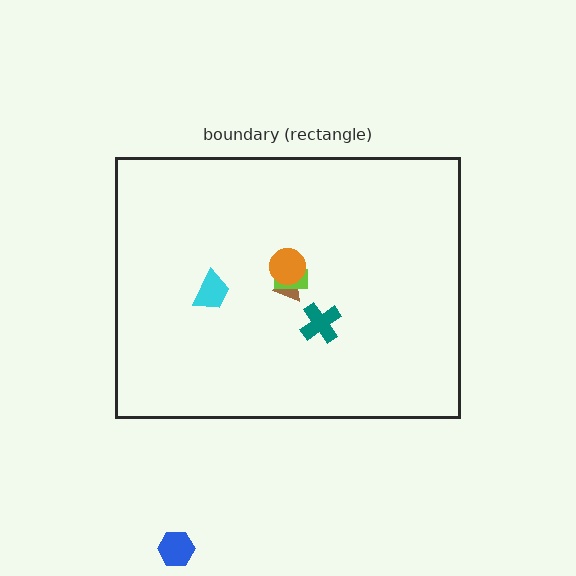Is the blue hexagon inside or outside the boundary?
Outside.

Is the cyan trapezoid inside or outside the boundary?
Inside.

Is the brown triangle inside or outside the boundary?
Inside.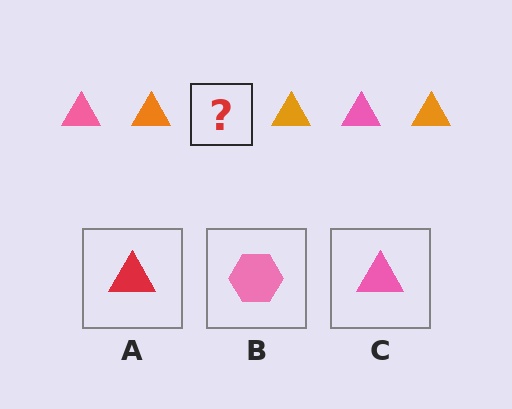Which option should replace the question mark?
Option C.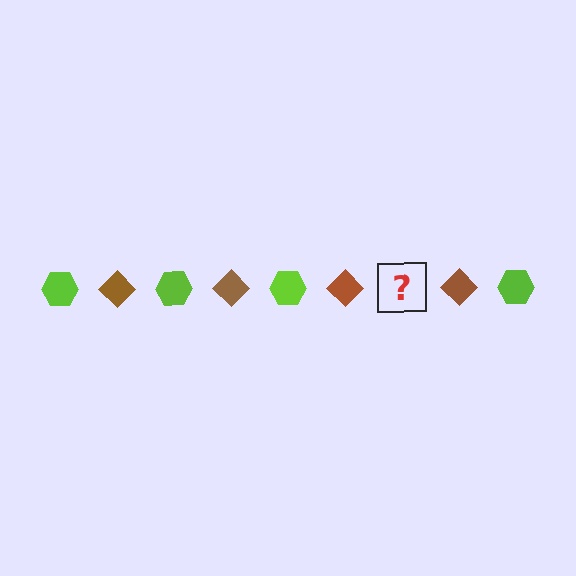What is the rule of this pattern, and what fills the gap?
The rule is that the pattern alternates between lime hexagon and brown diamond. The gap should be filled with a lime hexagon.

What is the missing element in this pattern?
The missing element is a lime hexagon.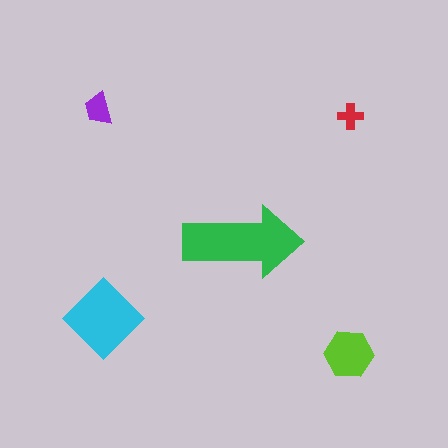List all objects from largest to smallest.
The green arrow, the cyan diamond, the lime hexagon, the purple trapezoid, the red cross.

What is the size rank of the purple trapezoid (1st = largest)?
4th.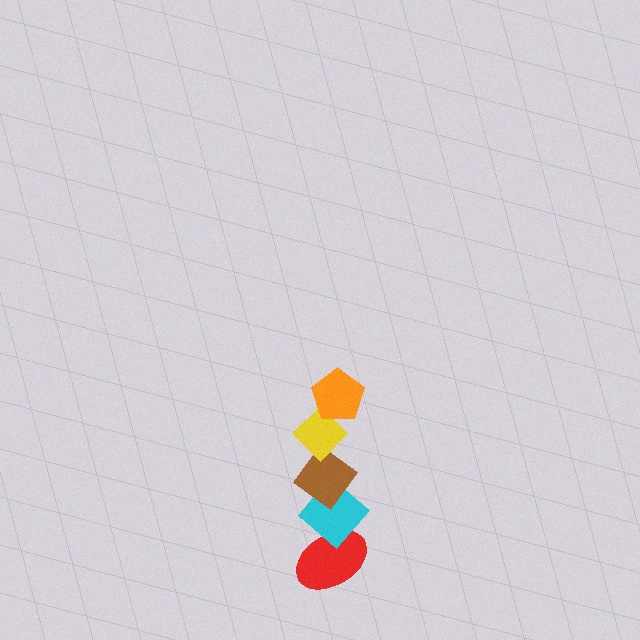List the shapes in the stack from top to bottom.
From top to bottom: the orange pentagon, the yellow diamond, the brown diamond, the cyan diamond, the red ellipse.